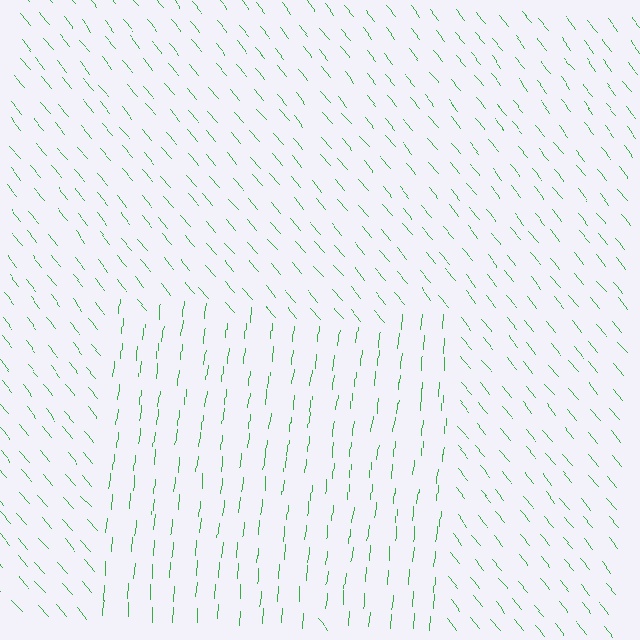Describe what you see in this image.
The image is filled with small green line segments. A rectangle region in the image has lines oriented differently from the surrounding lines, creating a visible texture boundary.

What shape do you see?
I see a rectangle.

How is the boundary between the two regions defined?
The boundary is defined purely by a change in line orientation (approximately 45 degrees difference). All lines are the same color and thickness.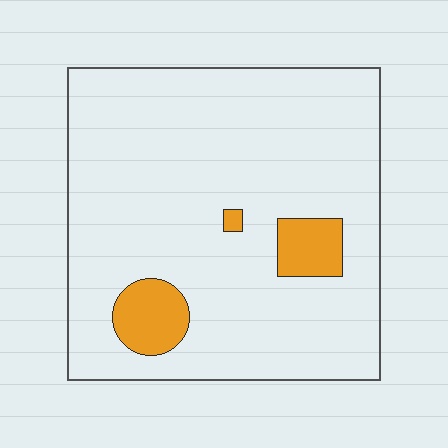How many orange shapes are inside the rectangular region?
3.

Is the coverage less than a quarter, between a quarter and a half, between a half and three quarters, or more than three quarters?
Less than a quarter.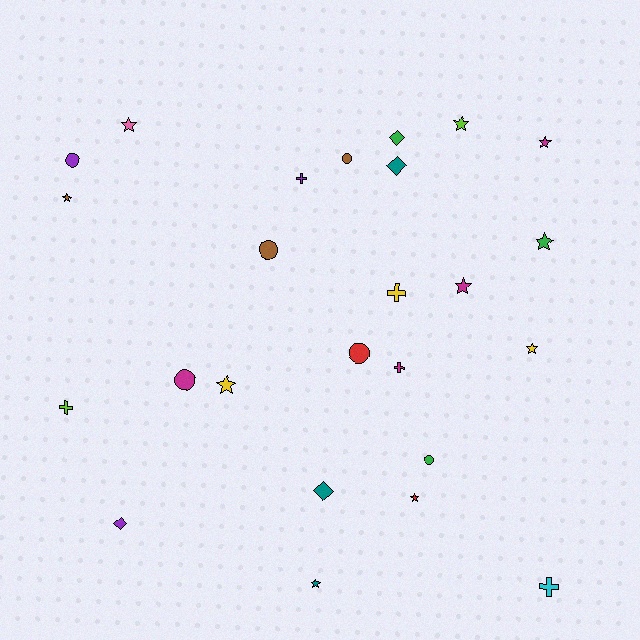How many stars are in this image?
There are 10 stars.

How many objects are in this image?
There are 25 objects.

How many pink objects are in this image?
There is 1 pink object.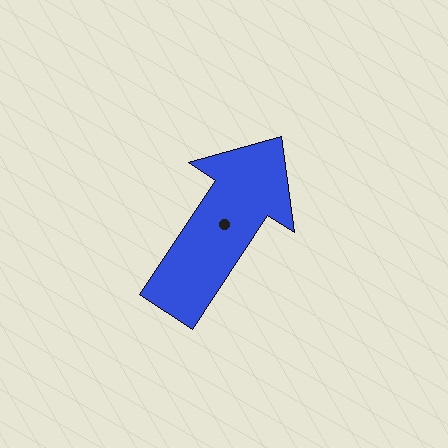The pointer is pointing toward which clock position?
Roughly 1 o'clock.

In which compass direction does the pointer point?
Northeast.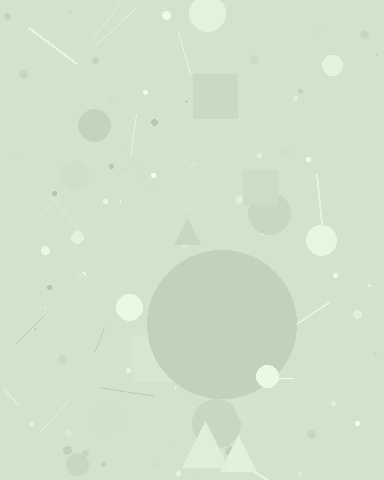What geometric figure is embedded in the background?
A circle is embedded in the background.